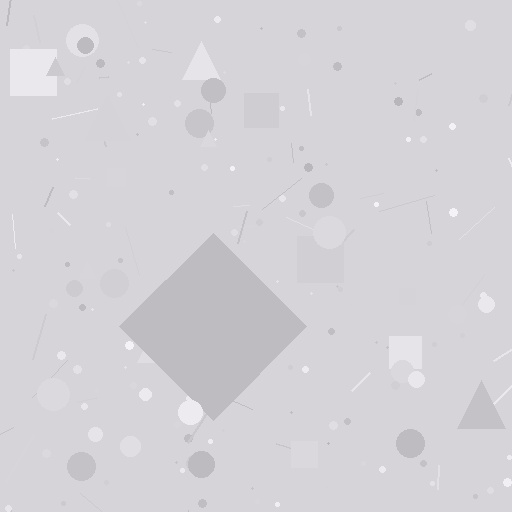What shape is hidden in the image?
A diamond is hidden in the image.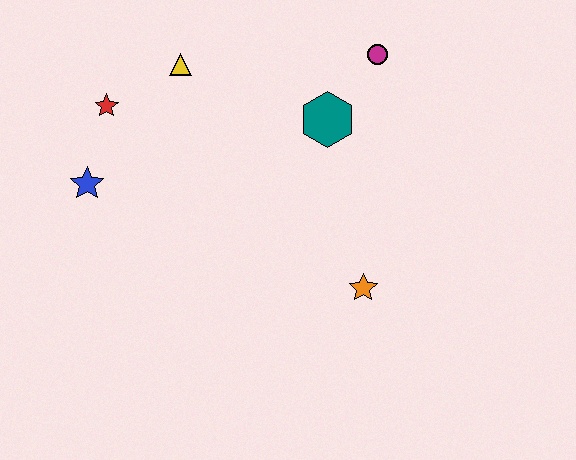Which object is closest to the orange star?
The teal hexagon is closest to the orange star.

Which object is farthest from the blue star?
The magenta circle is farthest from the blue star.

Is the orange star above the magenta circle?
No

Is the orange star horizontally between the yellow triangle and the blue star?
No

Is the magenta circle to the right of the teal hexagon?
Yes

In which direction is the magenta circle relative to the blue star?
The magenta circle is to the right of the blue star.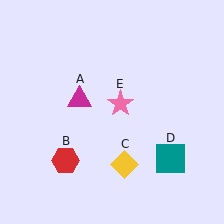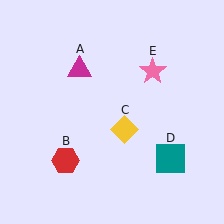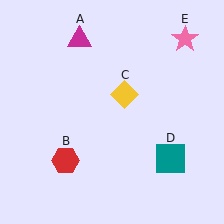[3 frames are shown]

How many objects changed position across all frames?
3 objects changed position: magenta triangle (object A), yellow diamond (object C), pink star (object E).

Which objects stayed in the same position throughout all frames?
Red hexagon (object B) and teal square (object D) remained stationary.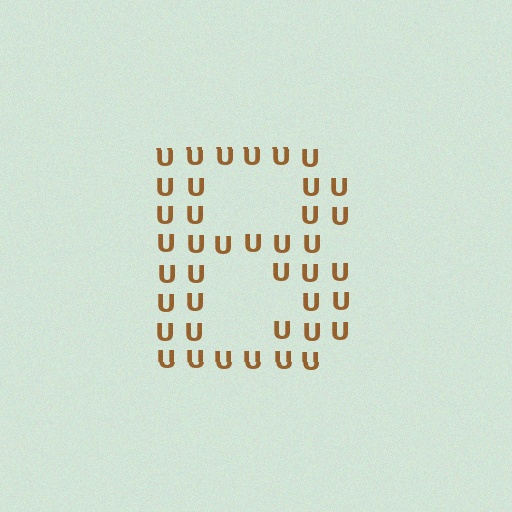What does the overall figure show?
The overall figure shows the letter B.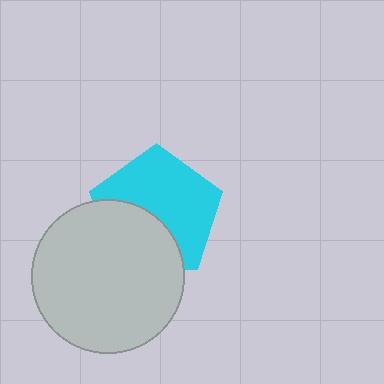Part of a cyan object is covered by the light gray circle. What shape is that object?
It is a pentagon.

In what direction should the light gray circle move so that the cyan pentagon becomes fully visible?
The light gray circle should move down. That is the shortest direction to clear the overlap and leave the cyan pentagon fully visible.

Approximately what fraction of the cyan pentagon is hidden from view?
Roughly 38% of the cyan pentagon is hidden behind the light gray circle.